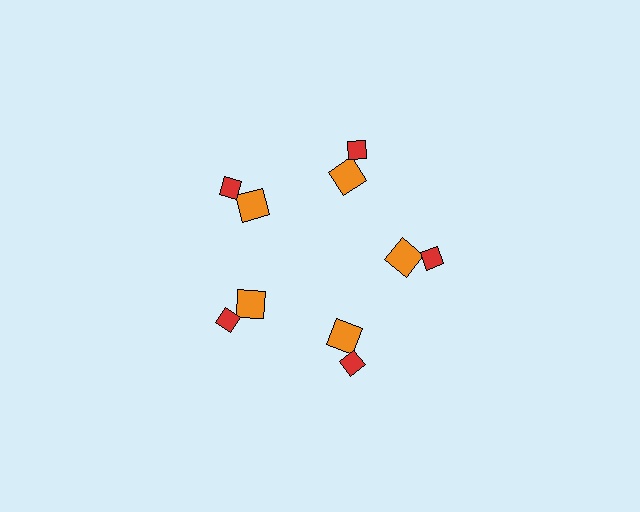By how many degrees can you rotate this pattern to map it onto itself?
The pattern maps onto itself every 72 degrees of rotation.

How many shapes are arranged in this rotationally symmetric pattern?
There are 10 shapes, arranged in 5 groups of 2.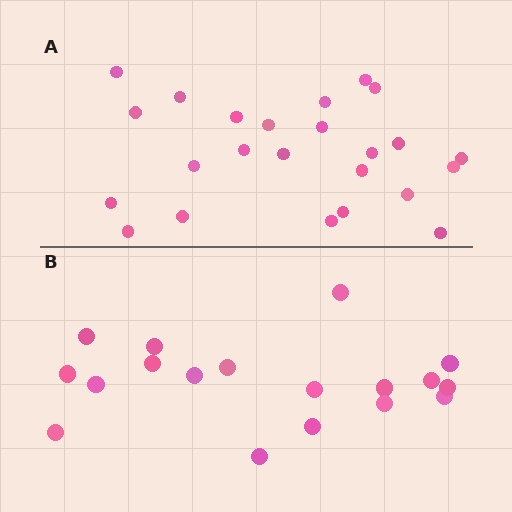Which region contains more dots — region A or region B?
Region A (the top region) has more dots.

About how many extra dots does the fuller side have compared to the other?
Region A has about 6 more dots than region B.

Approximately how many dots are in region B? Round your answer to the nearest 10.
About 20 dots. (The exact count is 18, which rounds to 20.)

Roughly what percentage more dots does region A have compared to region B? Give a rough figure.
About 35% more.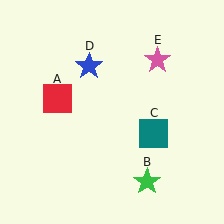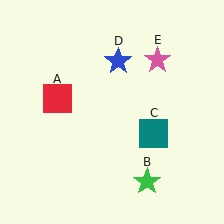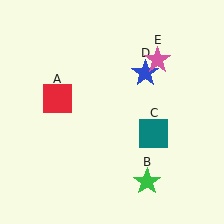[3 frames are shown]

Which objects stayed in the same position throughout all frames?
Red square (object A) and green star (object B) and teal square (object C) and pink star (object E) remained stationary.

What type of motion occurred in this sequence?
The blue star (object D) rotated clockwise around the center of the scene.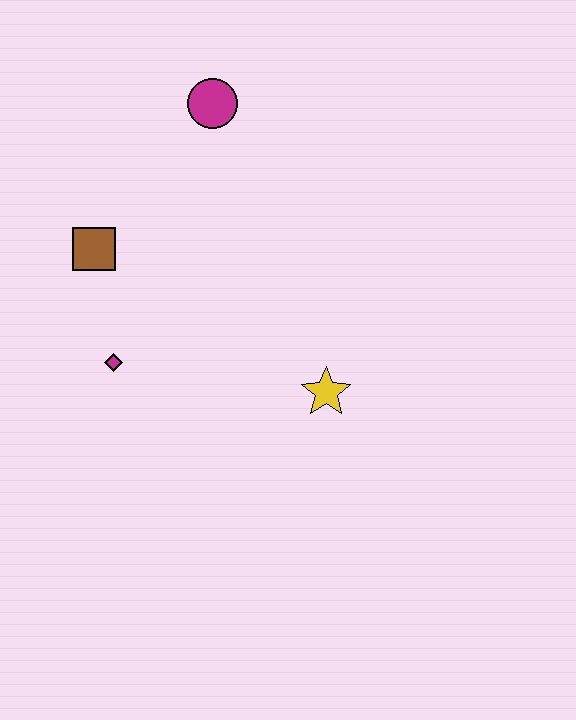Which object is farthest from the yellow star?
The magenta circle is farthest from the yellow star.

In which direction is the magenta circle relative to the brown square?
The magenta circle is above the brown square.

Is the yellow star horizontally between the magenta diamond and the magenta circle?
No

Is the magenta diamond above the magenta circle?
No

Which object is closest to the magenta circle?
The brown square is closest to the magenta circle.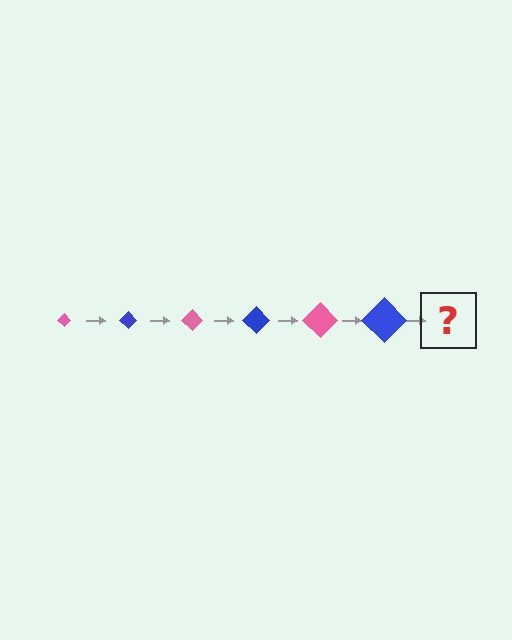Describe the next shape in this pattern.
It should be a pink diamond, larger than the previous one.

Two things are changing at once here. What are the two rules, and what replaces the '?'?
The two rules are that the diamond grows larger each step and the color cycles through pink and blue. The '?' should be a pink diamond, larger than the previous one.